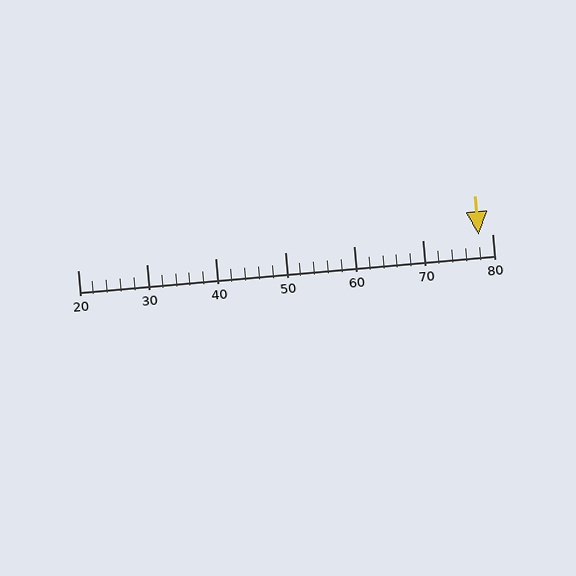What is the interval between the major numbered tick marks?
The major tick marks are spaced 10 units apart.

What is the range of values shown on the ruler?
The ruler shows values from 20 to 80.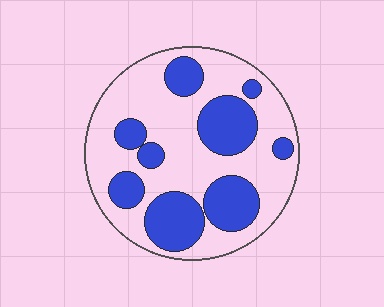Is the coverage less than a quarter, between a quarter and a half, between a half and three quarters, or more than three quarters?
Between a quarter and a half.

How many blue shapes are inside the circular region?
9.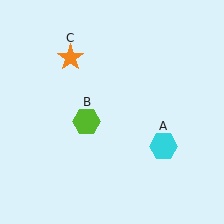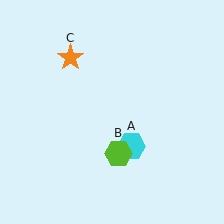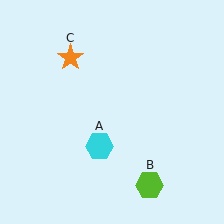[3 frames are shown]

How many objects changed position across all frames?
2 objects changed position: cyan hexagon (object A), lime hexagon (object B).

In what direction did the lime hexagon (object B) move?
The lime hexagon (object B) moved down and to the right.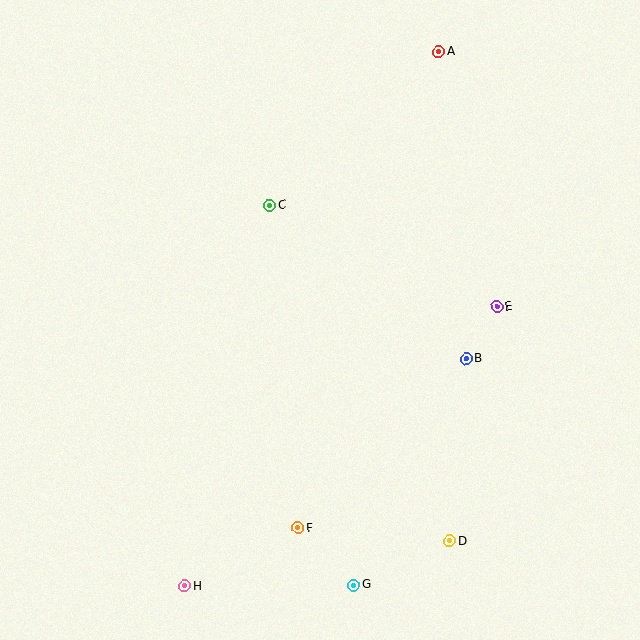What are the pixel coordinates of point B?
Point B is at (466, 359).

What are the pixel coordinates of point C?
Point C is at (270, 205).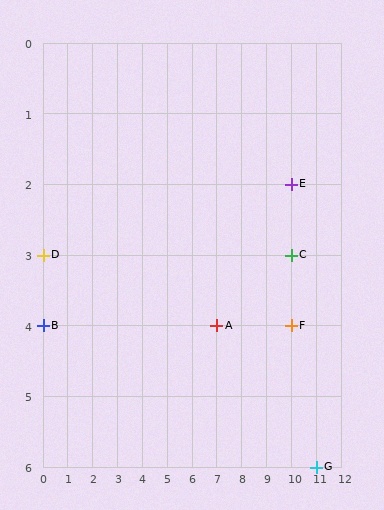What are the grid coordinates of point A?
Point A is at grid coordinates (7, 4).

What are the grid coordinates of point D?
Point D is at grid coordinates (0, 3).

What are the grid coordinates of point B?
Point B is at grid coordinates (0, 4).